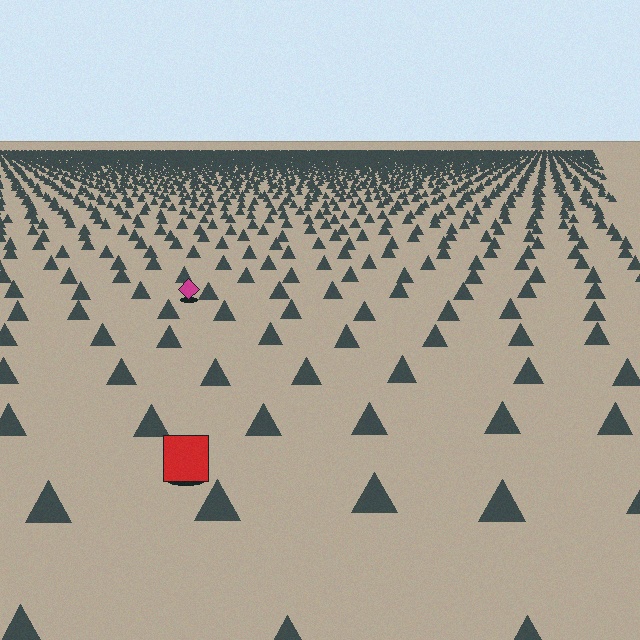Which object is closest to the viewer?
The red square is closest. The texture marks near it are larger and more spread out.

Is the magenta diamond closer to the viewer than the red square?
No. The red square is closer — you can tell from the texture gradient: the ground texture is coarser near it.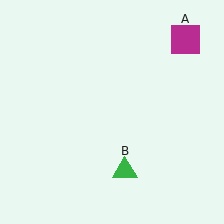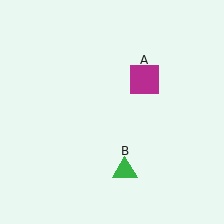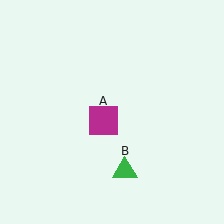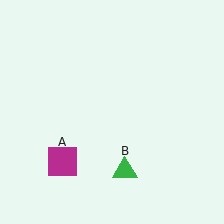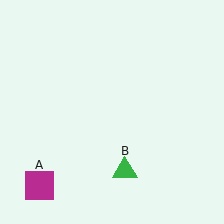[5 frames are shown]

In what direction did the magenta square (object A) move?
The magenta square (object A) moved down and to the left.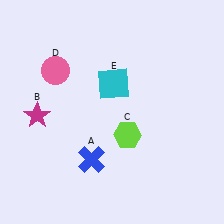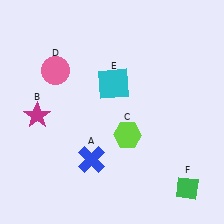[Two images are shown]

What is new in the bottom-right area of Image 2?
A green diamond (F) was added in the bottom-right area of Image 2.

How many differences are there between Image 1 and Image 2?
There is 1 difference between the two images.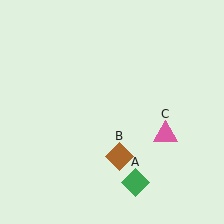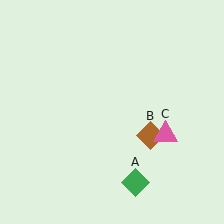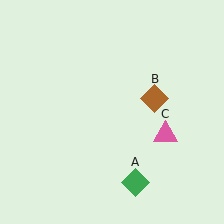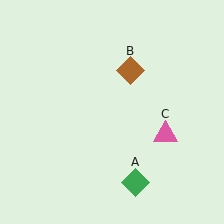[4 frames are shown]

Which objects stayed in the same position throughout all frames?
Green diamond (object A) and pink triangle (object C) remained stationary.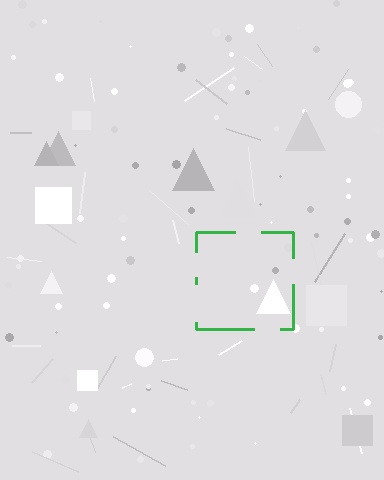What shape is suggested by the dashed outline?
The dashed outline suggests a square.